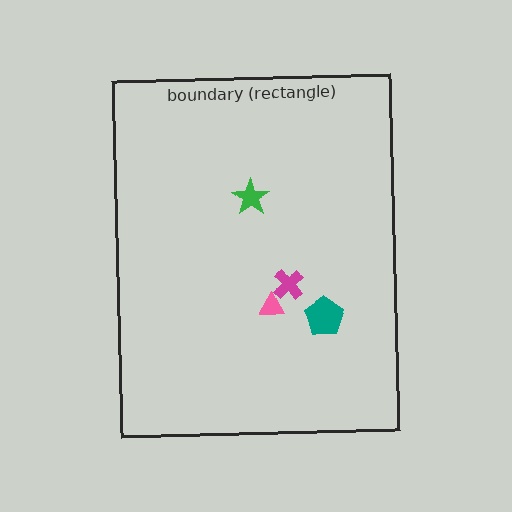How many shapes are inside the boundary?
4 inside, 0 outside.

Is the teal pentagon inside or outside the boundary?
Inside.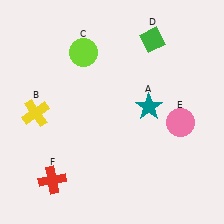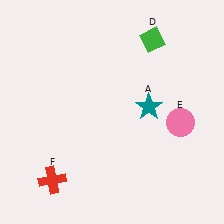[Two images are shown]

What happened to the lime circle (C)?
The lime circle (C) was removed in Image 2. It was in the top-left area of Image 1.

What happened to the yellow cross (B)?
The yellow cross (B) was removed in Image 2. It was in the bottom-left area of Image 1.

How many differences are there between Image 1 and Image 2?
There are 2 differences between the two images.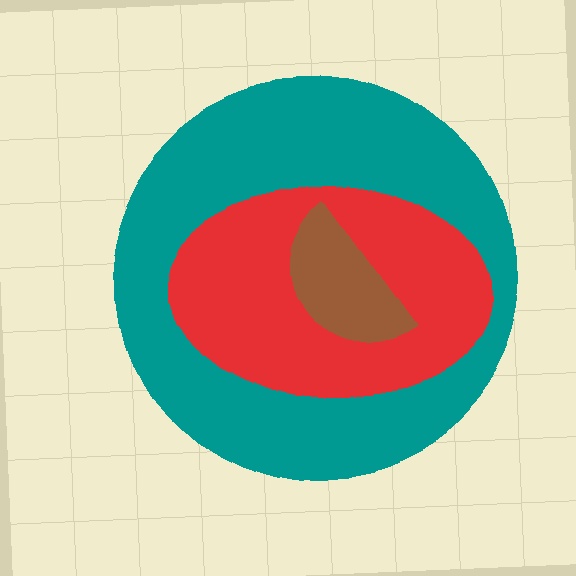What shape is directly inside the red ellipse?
The brown semicircle.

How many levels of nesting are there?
3.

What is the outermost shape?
The teal circle.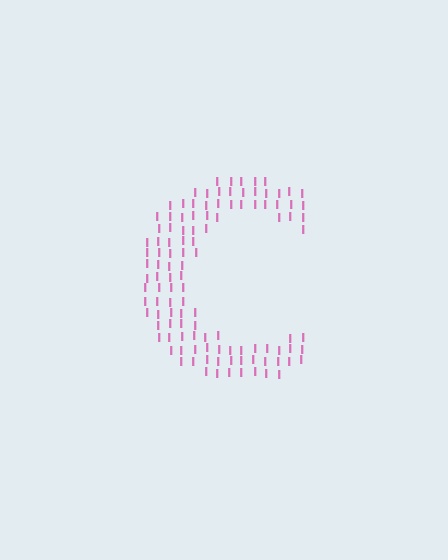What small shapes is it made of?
It is made of small letter I's.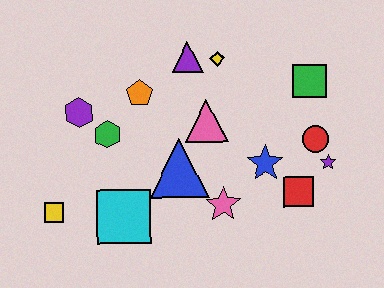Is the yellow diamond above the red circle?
Yes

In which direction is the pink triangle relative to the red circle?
The pink triangle is to the left of the red circle.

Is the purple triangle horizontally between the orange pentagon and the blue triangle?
No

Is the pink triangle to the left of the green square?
Yes